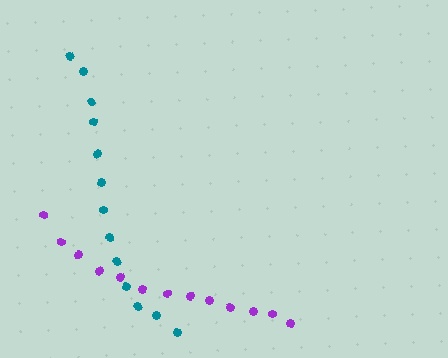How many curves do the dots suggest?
There are 2 distinct paths.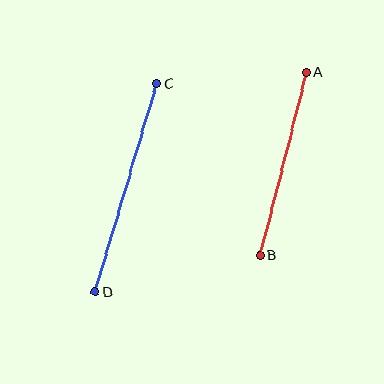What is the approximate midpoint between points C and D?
The midpoint is at approximately (126, 188) pixels.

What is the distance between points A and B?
The distance is approximately 189 pixels.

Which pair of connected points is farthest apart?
Points C and D are farthest apart.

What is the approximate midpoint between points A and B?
The midpoint is at approximately (283, 164) pixels.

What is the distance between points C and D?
The distance is approximately 218 pixels.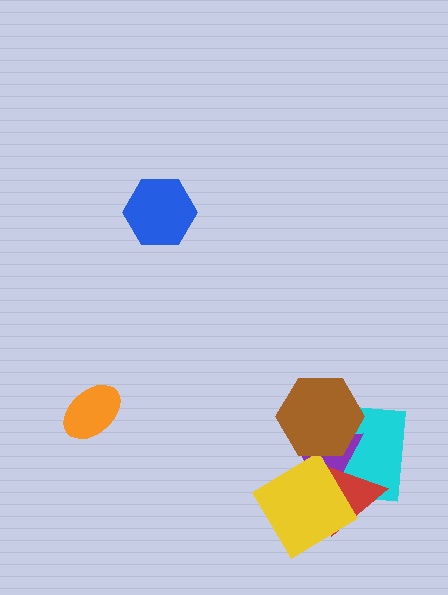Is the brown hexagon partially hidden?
No, no other shape covers it.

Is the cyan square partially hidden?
Yes, it is partially covered by another shape.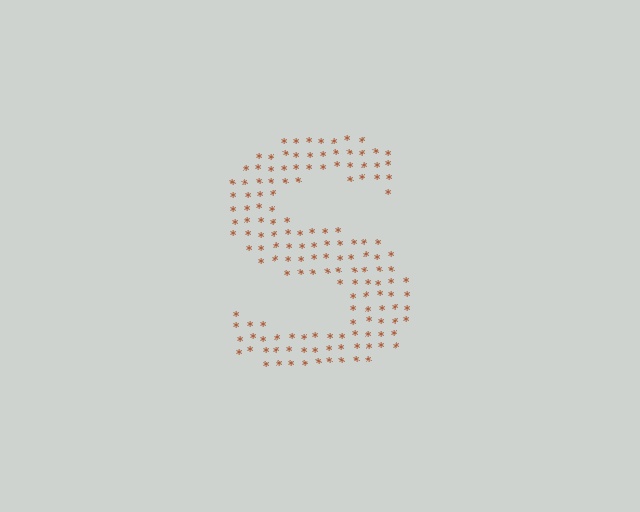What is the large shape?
The large shape is the letter S.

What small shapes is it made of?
It is made of small asterisks.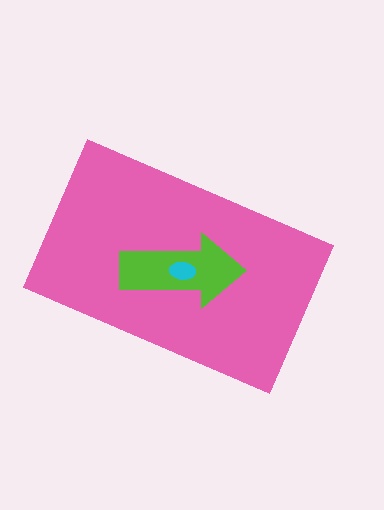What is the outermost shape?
The pink rectangle.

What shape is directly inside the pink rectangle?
The lime arrow.